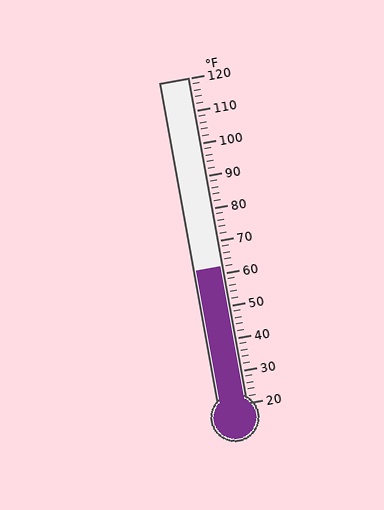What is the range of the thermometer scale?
The thermometer scale ranges from 20°F to 120°F.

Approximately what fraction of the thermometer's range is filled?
The thermometer is filled to approximately 40% of its range.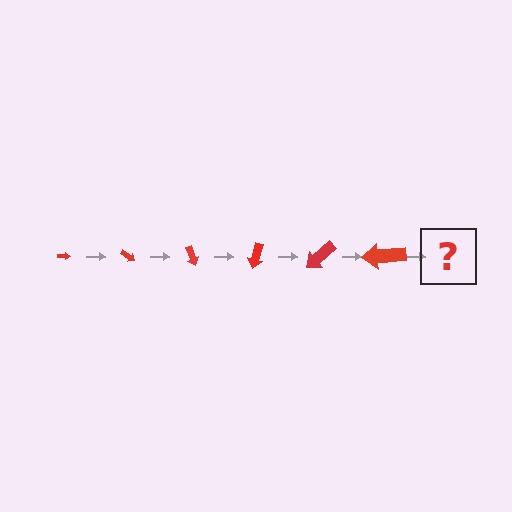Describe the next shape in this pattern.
It should be an arrow, larger than the previous one and rotated 210 degrees from the start.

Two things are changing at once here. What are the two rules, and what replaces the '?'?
The two rules are that the arrow grows larger each step and it rotates 35 degrees each step. The '?' should be an arrow, larger than the previous one and rotated 210 degrees from the start.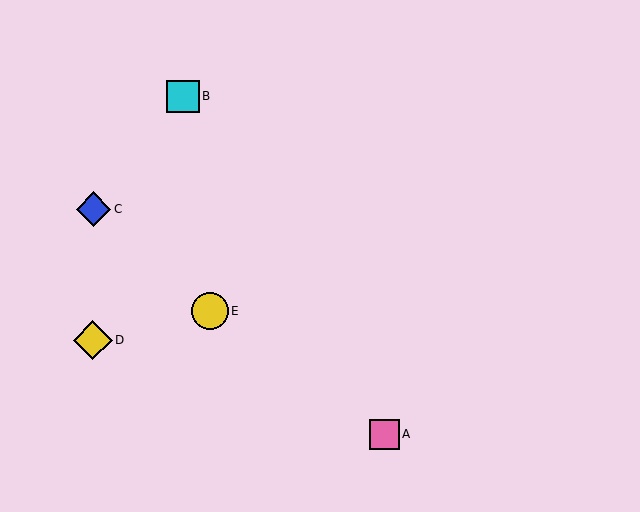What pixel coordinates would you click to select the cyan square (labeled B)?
Click at (183, 96) to select the cyan square B.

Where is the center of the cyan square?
The center of the cyan square is at (183, 96).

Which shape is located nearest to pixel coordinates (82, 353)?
The yellow diamond (labeled D) at (93, 340) is nearest to that location.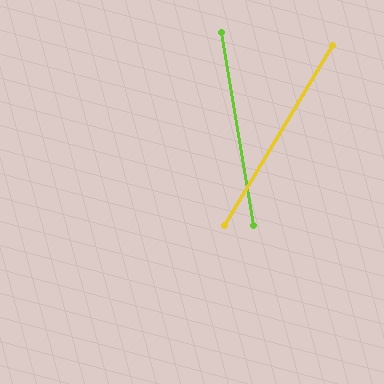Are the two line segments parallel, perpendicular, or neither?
Neither parallel nor perpendicular — they differ by about 40°.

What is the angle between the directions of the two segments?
Approximately 40 degrees.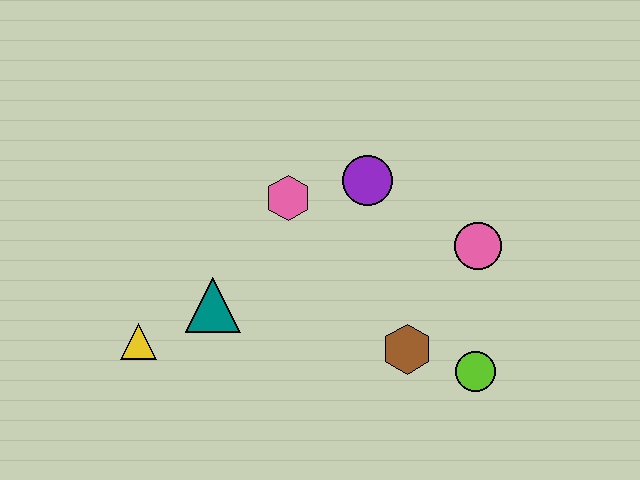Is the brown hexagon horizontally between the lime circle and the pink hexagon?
Yes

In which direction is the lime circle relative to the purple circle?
The lime circle is below the purple circle.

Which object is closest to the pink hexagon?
The purple circle is closest to the pink hexagon.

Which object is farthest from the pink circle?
The yellow triangle is farthest from the pink circle.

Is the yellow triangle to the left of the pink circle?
Yes